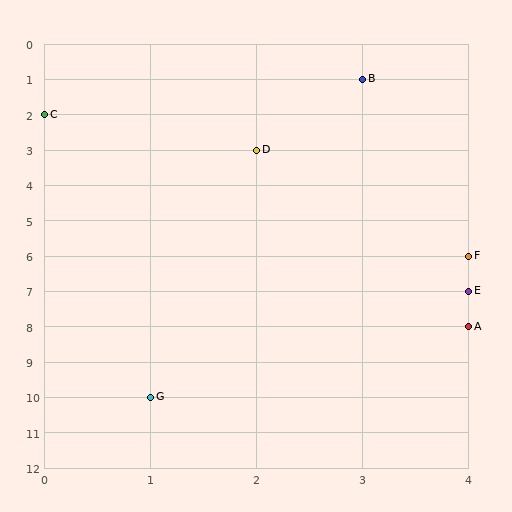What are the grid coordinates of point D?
Point D is at grid coordinates (2, 3).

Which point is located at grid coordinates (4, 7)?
Point E is at (4, 7).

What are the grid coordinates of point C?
Point C is at grid coordinates (0, 2).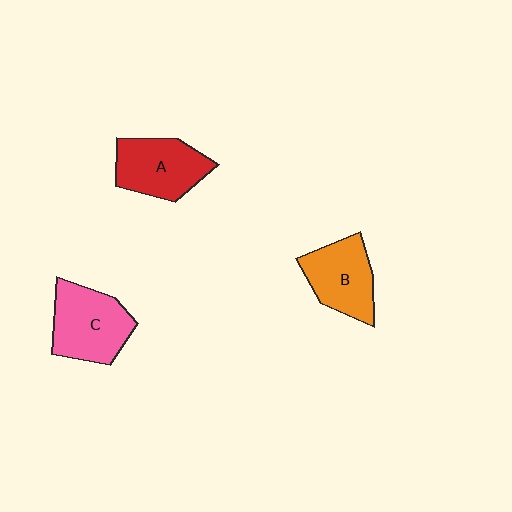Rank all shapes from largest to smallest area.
From largest to smallest: C (pink), A (red), B (orange).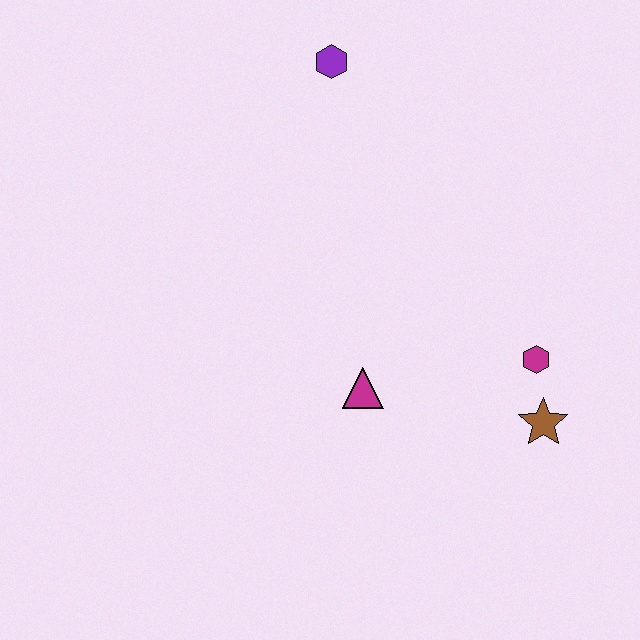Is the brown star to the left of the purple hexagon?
No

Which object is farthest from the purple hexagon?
The brown star is farthest from the purple hexagon.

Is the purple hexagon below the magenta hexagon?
No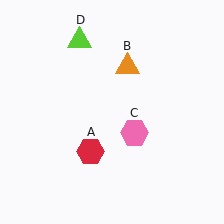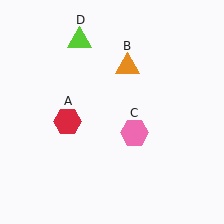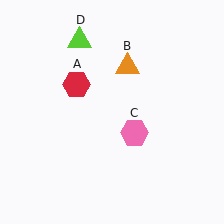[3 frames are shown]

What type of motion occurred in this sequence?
The red hexagon (object A) rotated clockwise around the center of the scene.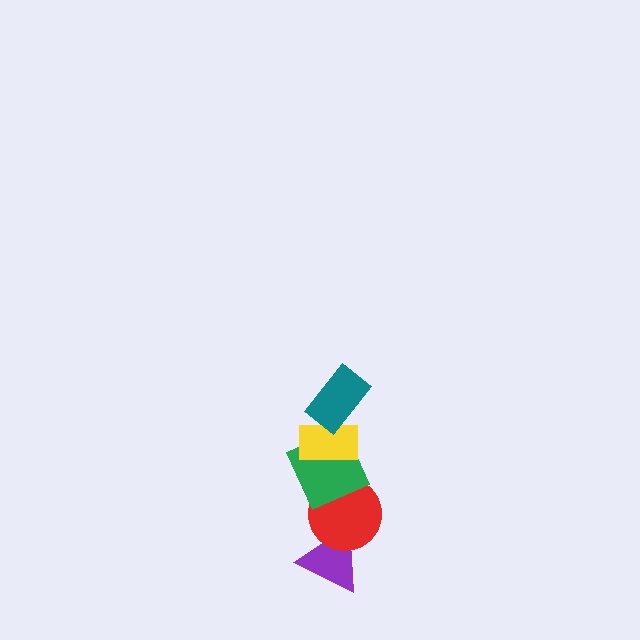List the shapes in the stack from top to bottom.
From top to bottom: the teal rectangle, the yellow rectangle, the green square, the red circle, the purple triangle.